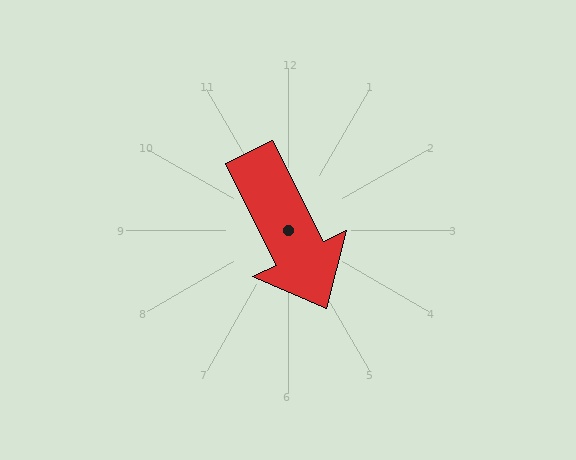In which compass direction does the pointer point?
Southeast.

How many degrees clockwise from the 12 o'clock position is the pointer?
Approximately 154 degrees.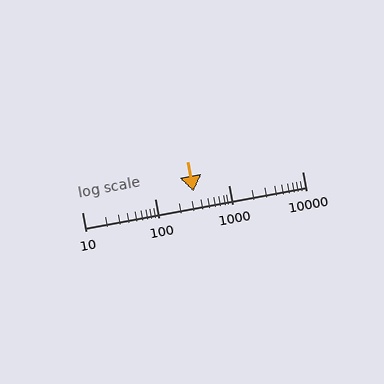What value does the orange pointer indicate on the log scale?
The pointer indicates approximately 330.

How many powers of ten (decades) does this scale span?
The scale spans 3 decades, from 10 to 10000.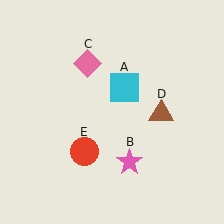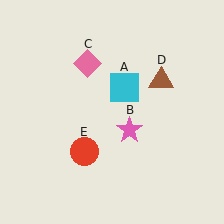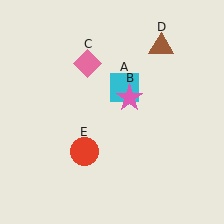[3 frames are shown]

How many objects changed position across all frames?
2 objects changed position: pink star (object B), brown triangle (object D).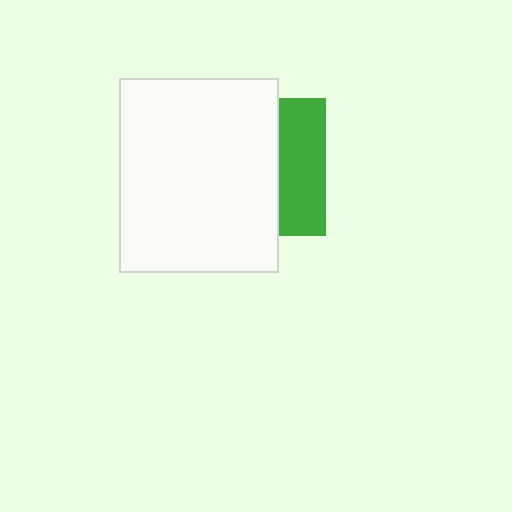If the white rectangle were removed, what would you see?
You would see the complete green square.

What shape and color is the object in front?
The object in front is a white rectangle.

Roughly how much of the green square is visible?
A small part of it is visible (roughly 33%).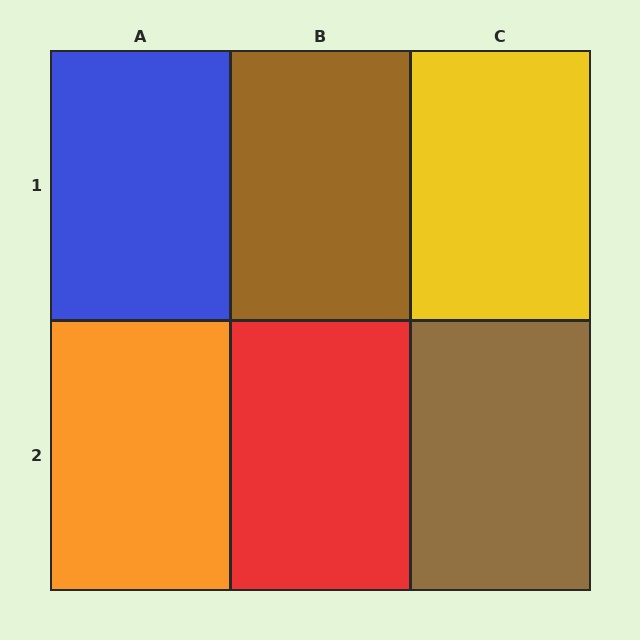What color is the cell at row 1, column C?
Yellow.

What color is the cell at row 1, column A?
Blue.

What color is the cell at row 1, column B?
Brown.